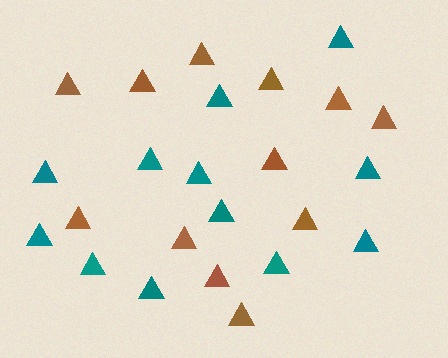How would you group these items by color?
There are 2 groups: one group of brown triangles (12) and one group of teal triangles (12).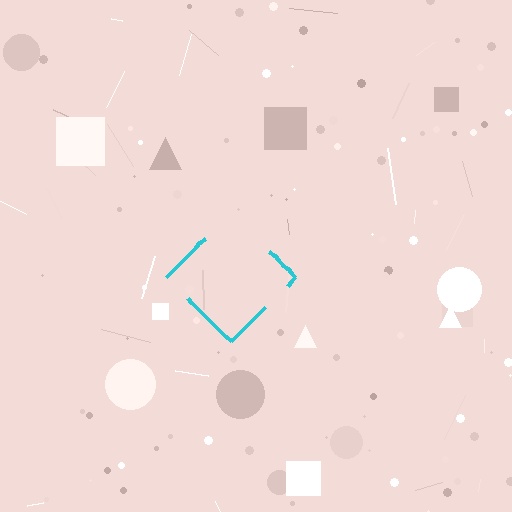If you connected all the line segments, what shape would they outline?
They would outline a diamond.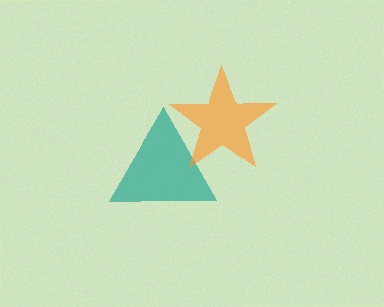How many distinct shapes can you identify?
There are 2 distinct shapes: a teal triangle, an orange star.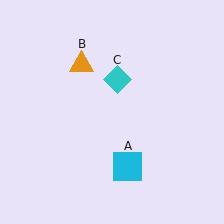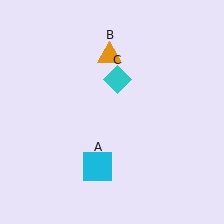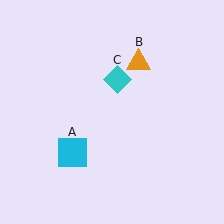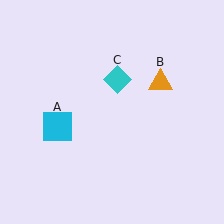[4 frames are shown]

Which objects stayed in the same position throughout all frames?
Cyan diamond (object C) remained stationary.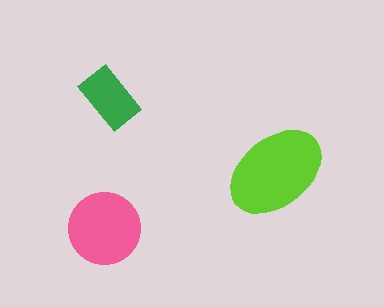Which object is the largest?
The lime ellipse.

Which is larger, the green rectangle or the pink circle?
The pink circle.